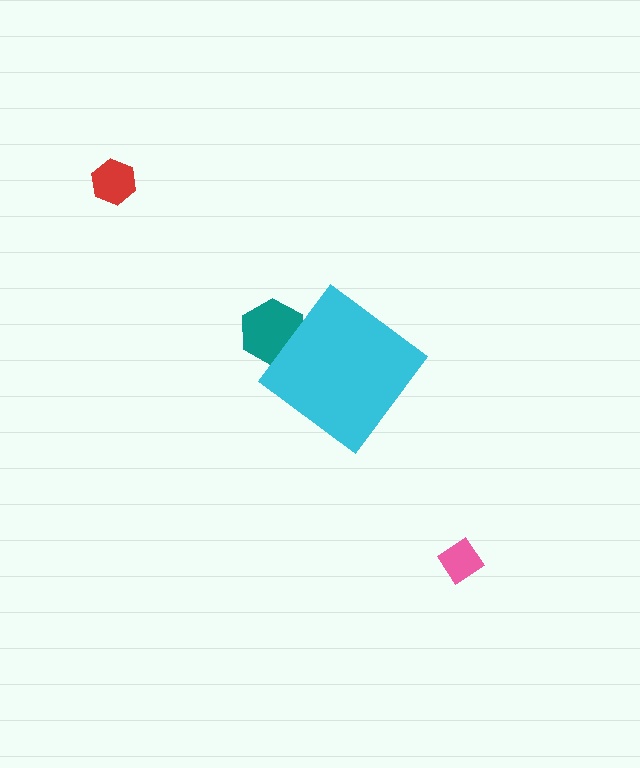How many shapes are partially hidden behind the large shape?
1 shape is partially hidden.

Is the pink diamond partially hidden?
No, the pink diamond is fully visible.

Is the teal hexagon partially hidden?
Yes, the teal hexagon is partially hidden behind the cyan diamond.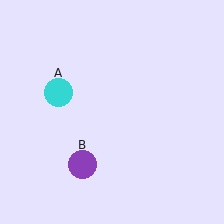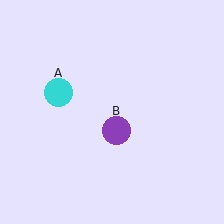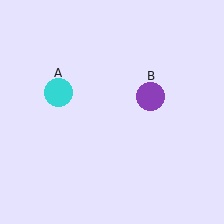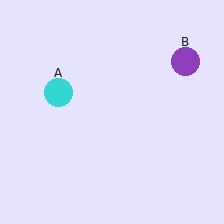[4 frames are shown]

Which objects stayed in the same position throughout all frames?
Cyan circle (object A) remained stationary.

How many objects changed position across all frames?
1 object changed position: purple circle (object B).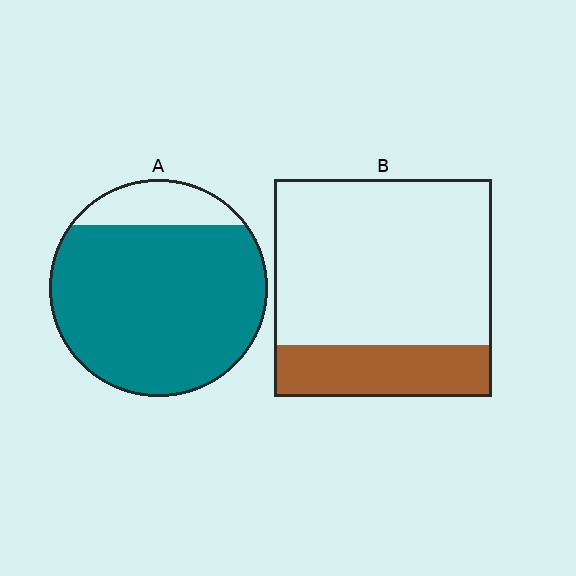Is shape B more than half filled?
No.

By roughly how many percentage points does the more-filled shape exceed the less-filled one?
By roughly 60 percentage points (A over B).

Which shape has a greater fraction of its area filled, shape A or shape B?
Shape A.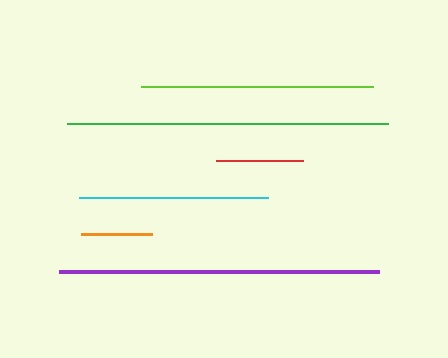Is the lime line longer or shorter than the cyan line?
The lime line is longer than the cyan line.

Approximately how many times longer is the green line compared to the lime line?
The green line is approximately 1.4 times the length of the lime line.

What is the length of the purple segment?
The purple segment is approximately 319 pixels long.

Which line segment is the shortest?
The orange line is the shortest at approximately 71 pixels.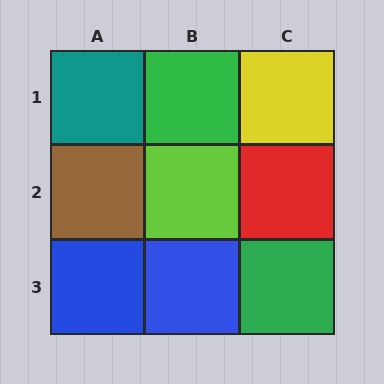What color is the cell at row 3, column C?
Green.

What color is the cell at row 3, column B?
Blue.